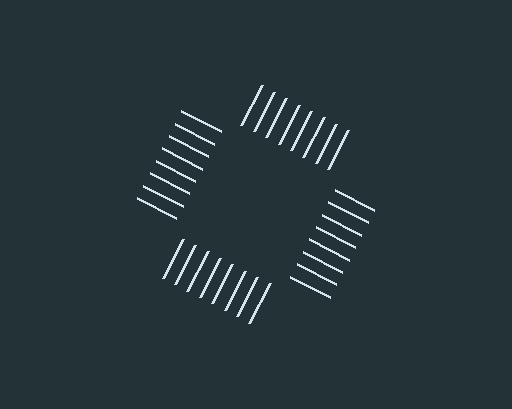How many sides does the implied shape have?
4 sides — the line-ends trace a square.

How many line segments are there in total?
32 — 8 along each of the 4 edges.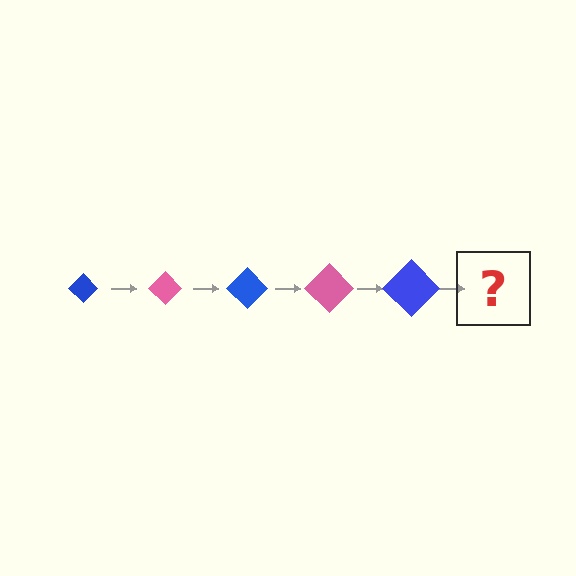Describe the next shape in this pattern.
It should be a pink diamond, larger than the previous one.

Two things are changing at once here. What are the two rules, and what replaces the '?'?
The two rules are that the diamond grows larger each step and the color cycles through blue and pink. The '?' should be a pink diamond, larger than the previous one.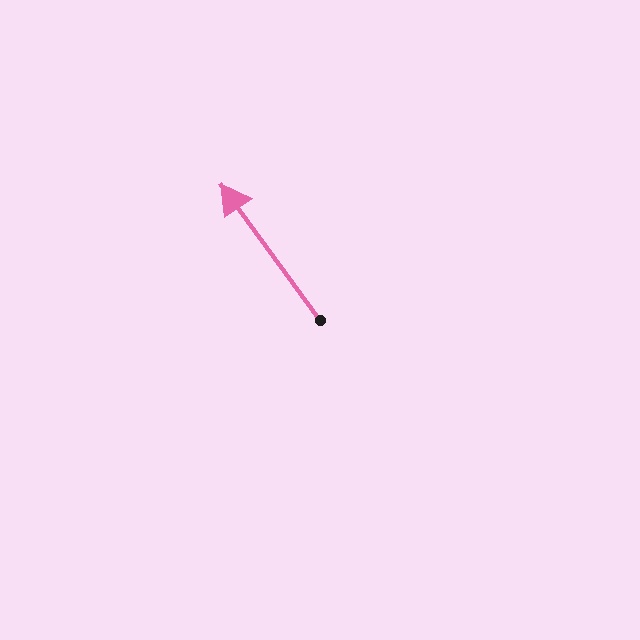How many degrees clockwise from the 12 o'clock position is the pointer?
Approximately 324 degrees.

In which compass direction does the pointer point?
Northwest.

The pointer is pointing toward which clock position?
Roughly 11 o'clock.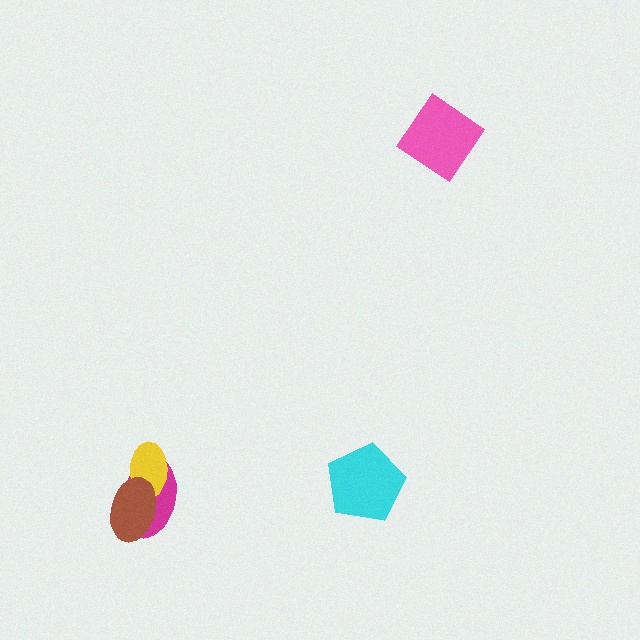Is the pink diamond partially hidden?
No, no other shape covers it.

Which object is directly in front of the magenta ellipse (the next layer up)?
The yellow ellipse is directly in front of the magenta ellipse.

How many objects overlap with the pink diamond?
0 objects overlap with the pink diamond.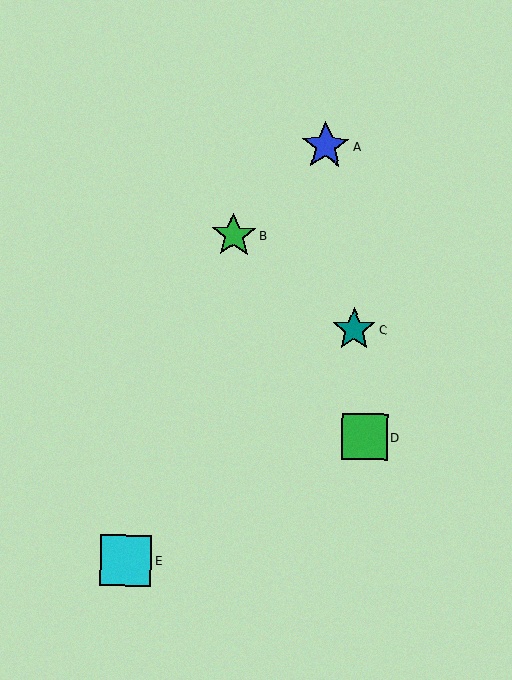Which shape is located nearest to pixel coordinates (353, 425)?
The green square (labeled D) at (364, 437) is nearest to that location.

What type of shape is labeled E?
Shape E is a cyan square.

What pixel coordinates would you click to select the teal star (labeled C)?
Click at (354, 329) to select the teal star C.